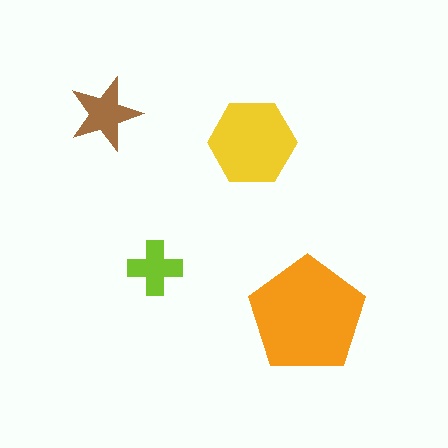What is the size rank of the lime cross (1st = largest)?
4th.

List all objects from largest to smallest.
The orange pentagon, the yellow hexagon, the brown star, the lime cross.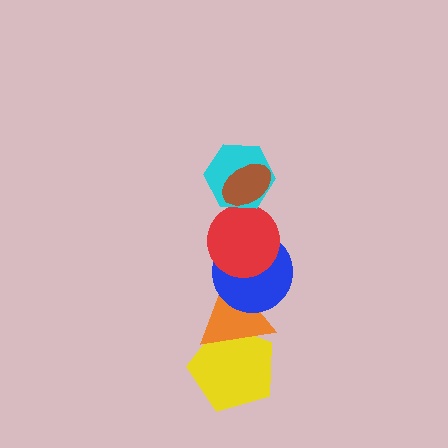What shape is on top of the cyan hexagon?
The brown ellipse is on top of the cyan hexagon.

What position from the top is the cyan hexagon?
The cyan hexagon is 2nd from the top.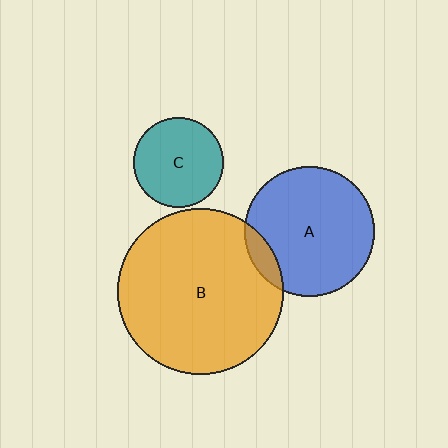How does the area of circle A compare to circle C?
Approximately 2.1 times.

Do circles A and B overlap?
Yes.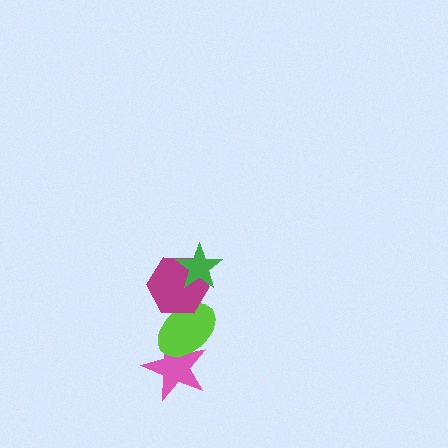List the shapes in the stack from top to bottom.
From top to bottom: the green star, the magenta hexagon, the lime ellipse, the pink star.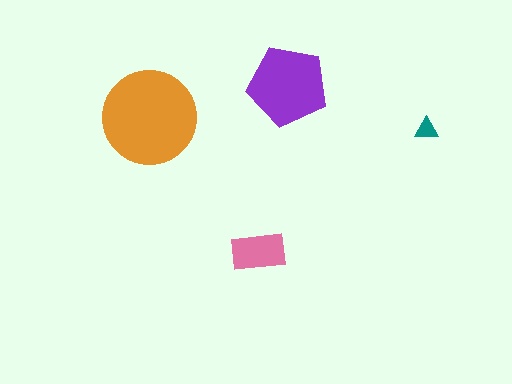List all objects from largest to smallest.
The orange circle, the purple pentagon, the pink rectangle, the teal triangle.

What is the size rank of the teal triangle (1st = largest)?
4th.